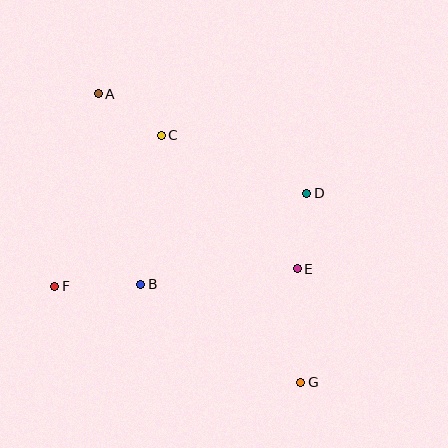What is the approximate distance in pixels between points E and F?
The distance between E and F is approximately 244 pixels.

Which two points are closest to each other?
Points A and C are closest to each other.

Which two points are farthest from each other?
Points A and G are farthest from each other.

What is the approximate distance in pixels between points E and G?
The distance between E and G is approximately 113 pixels.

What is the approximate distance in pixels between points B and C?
The distance between B and C is approximately 151 pixels.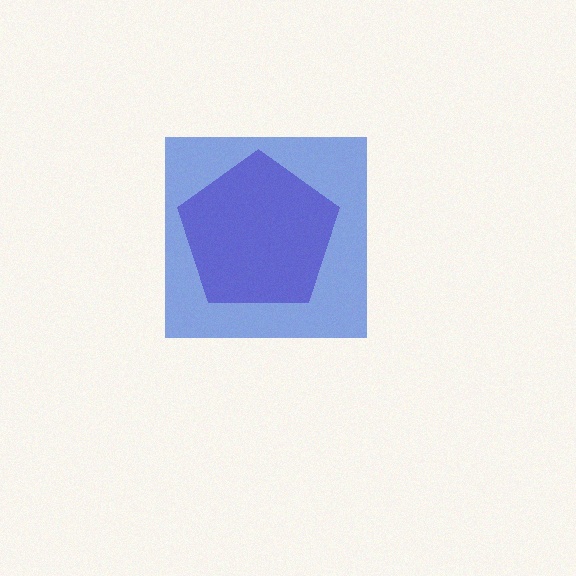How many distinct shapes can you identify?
There are 2 distinct shapes: a purple pentagon, a blue square.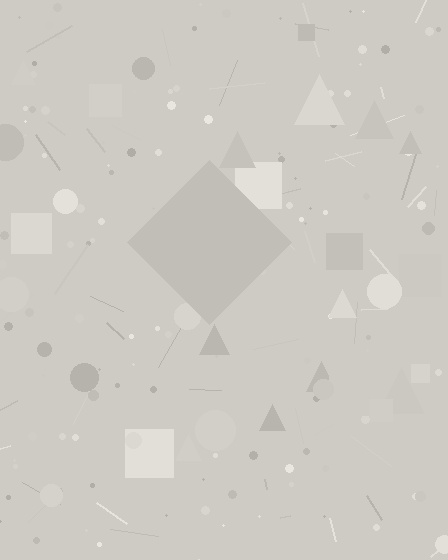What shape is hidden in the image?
A diamond is hidden in the image.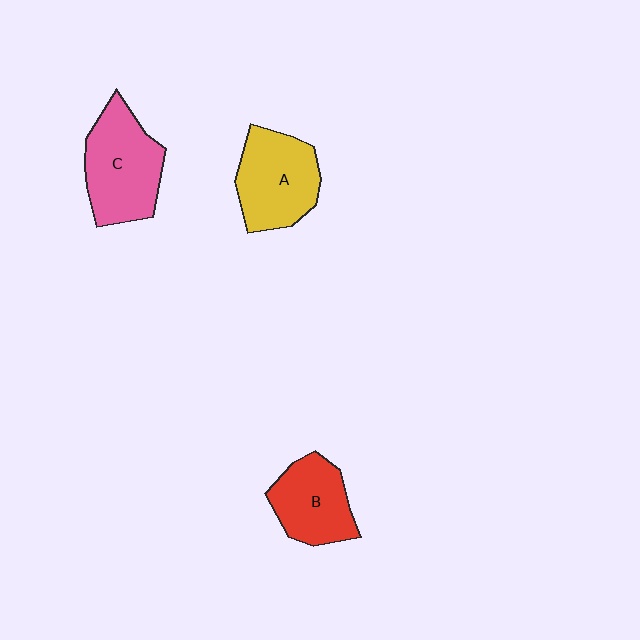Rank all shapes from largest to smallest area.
From largest to smallest: C (pink), A (yellow), B (red).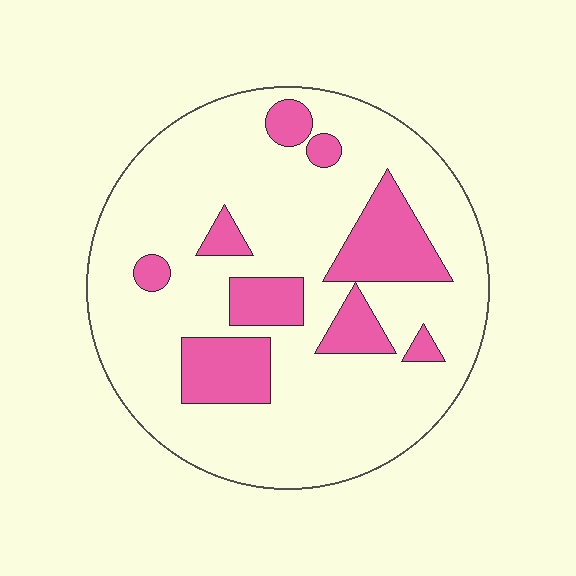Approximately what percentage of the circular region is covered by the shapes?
Approximately 20%.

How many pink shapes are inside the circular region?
9.